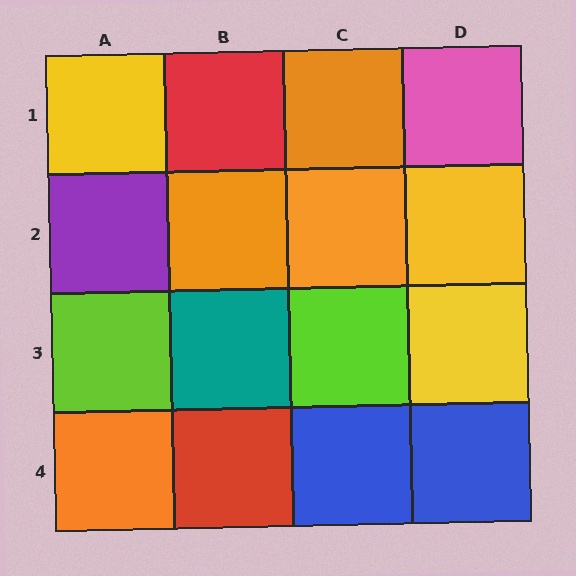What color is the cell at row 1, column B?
Red.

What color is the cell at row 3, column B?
Teal.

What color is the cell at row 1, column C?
Orange.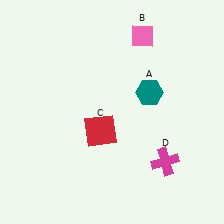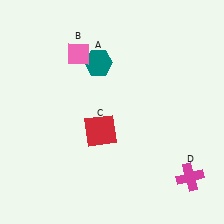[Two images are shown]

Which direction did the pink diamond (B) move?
The pink diamond (B) moved left.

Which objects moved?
The objects that moved are: the teal hexagon (A), the pink diamond (B), the magenta cross (D).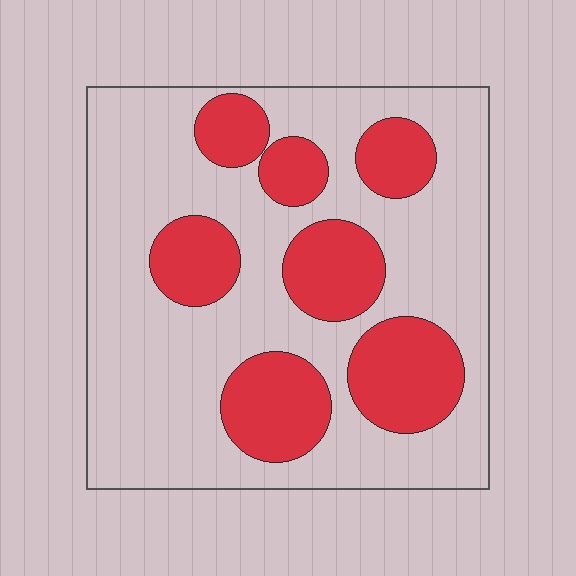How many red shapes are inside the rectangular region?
7.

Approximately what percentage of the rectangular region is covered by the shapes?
Approximately 30%.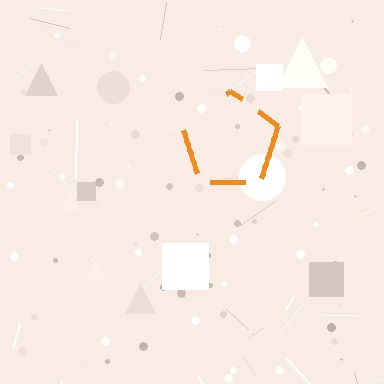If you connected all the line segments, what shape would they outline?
They would outline a pentagon.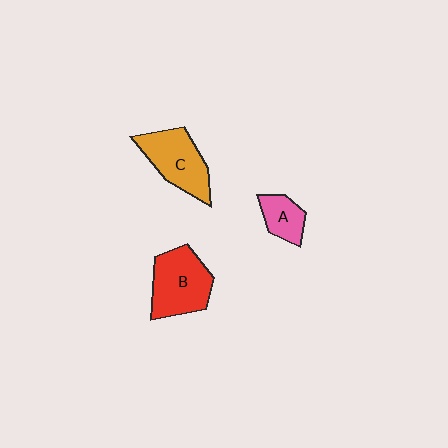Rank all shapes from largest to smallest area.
From largest to smallest: B (red), C (orange), A (pink).